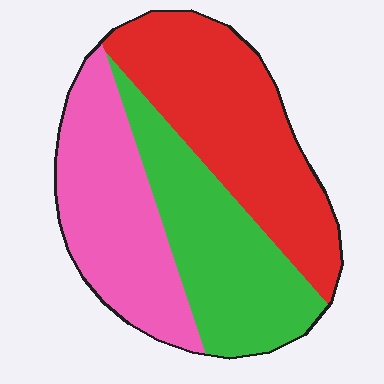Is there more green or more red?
Red.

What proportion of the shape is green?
Green takes up about one third (1/3) of the shape.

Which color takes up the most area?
Red, at roughly 40%.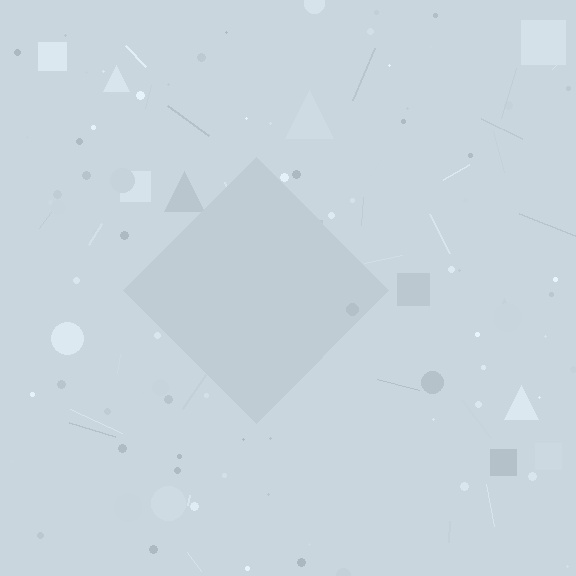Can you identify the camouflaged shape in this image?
The camouflaged shape is a diamond.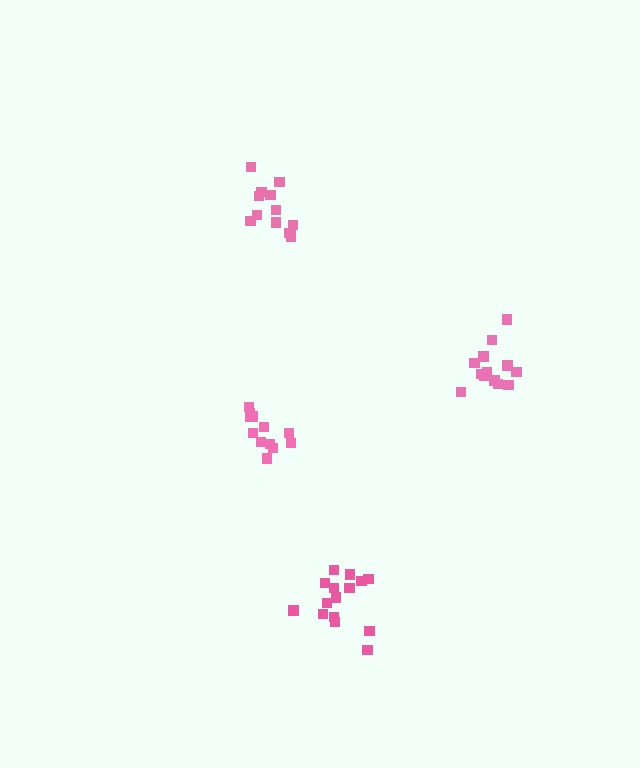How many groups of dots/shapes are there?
There are 4 groups.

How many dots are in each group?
Group 1: 13 dots, Group 2: 12 dots, Group 3: 13 dots, Group 4: 15 dots (53 total).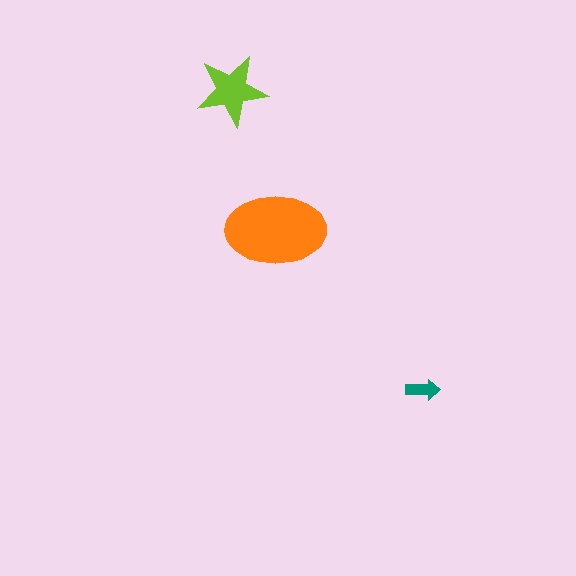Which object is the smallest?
The teal arrow.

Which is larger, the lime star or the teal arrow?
The lime star.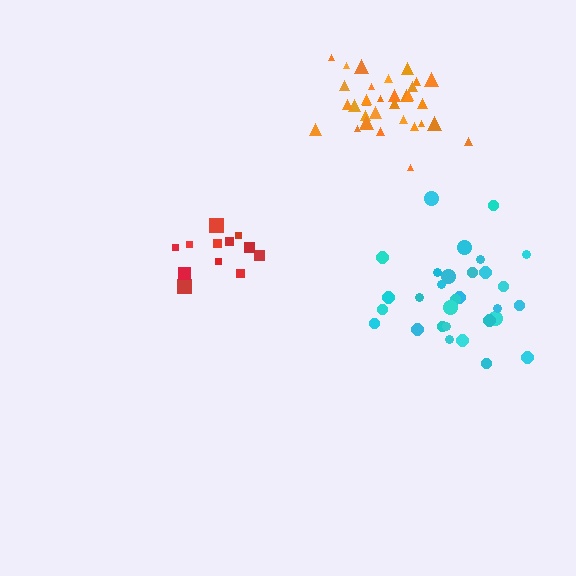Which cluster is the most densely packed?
Orange.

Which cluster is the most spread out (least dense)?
Cyan.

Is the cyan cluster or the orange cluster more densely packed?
Orange.